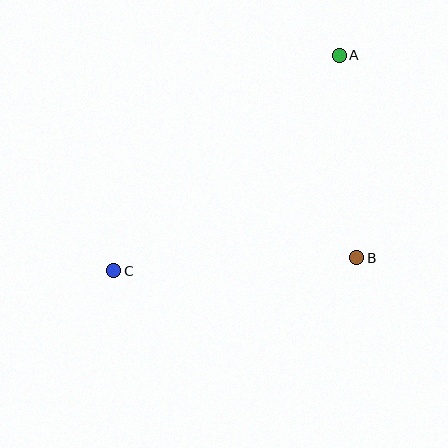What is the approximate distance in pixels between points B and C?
The distance between B and C is approximately 244 pixels.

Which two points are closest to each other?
Points A and B are closest to each other.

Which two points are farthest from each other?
Points A and C are farthest from each other.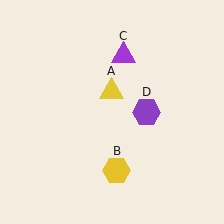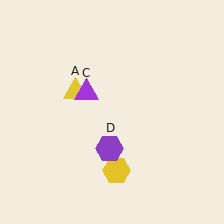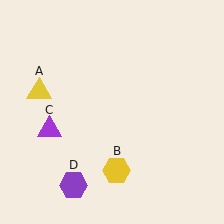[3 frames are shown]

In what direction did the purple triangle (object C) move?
The purple triangle (object C) moved down and to the left.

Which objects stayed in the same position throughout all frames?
Yellow hexagon (object B) remained stationary.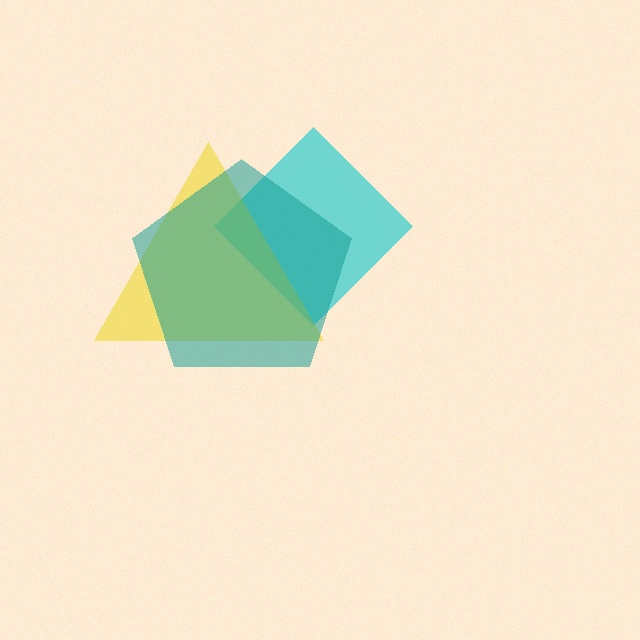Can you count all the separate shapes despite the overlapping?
Yes, there are 3 separate shapes.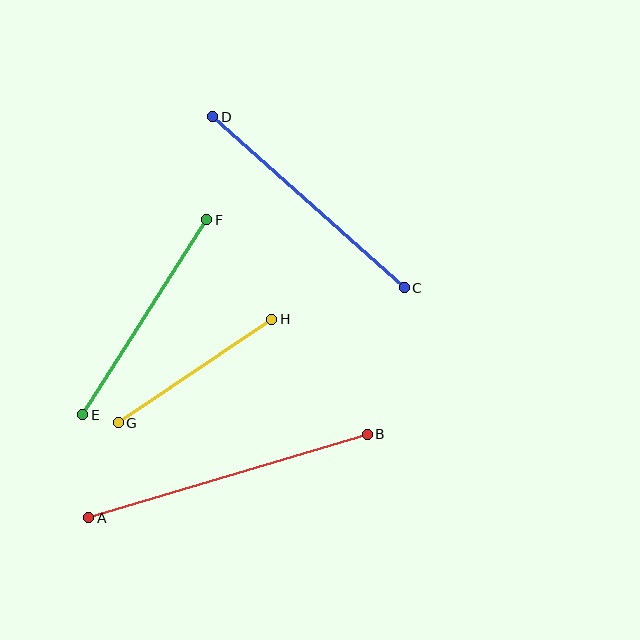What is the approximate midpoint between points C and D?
The midpoint is at approximately (309, 202) pixels.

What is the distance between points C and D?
The distance is approximately 257 pixels.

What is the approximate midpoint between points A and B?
The midpoint is at approximately (228, 476) pixels.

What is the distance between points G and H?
The distance is approximately 185 pixels.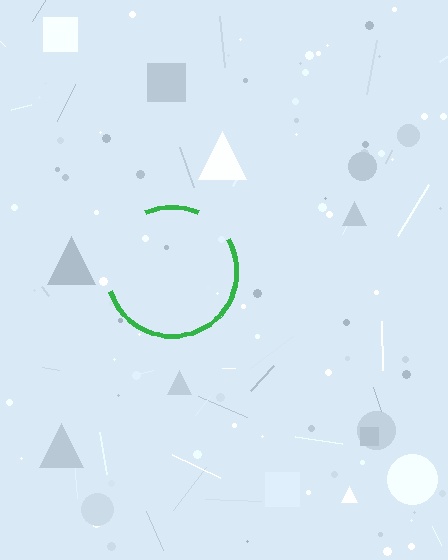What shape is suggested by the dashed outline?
The dashed outline suggests a circle.